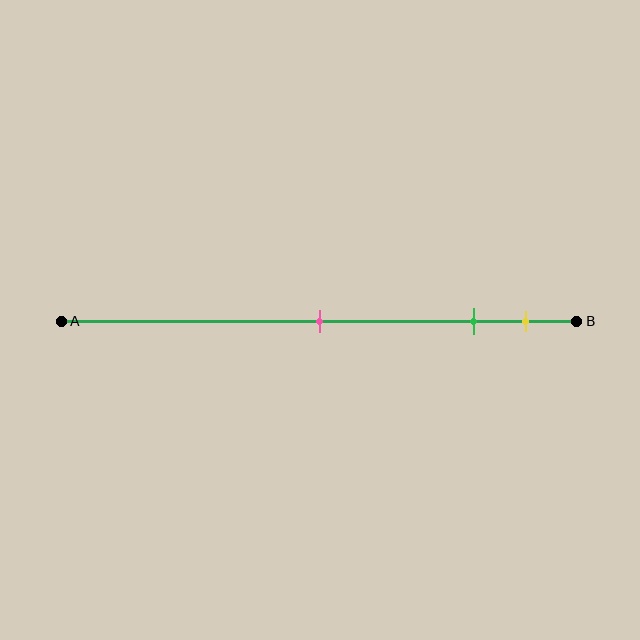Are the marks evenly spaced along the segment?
No, the marks are not evenly spaced.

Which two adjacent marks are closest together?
The green and yellow marks are the closest adjacent pair.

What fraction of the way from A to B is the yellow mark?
The yellow mark is approximately 90% (0.9) of the way from A to B.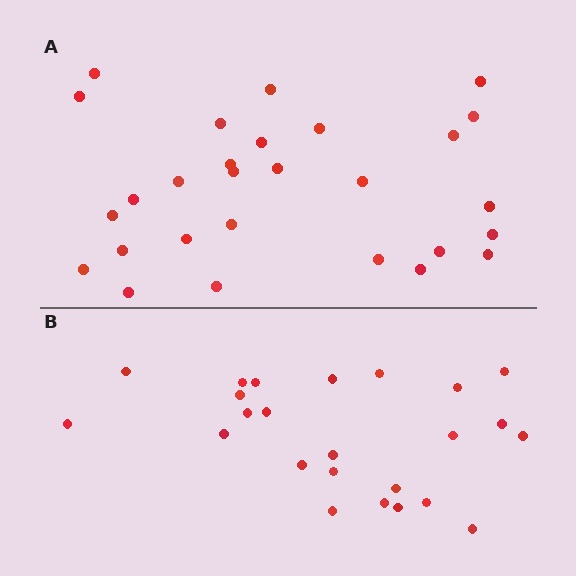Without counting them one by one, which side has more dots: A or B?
Region A (the top region) has more dots.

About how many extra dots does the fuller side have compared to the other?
Region A has about 4 more dots than region B.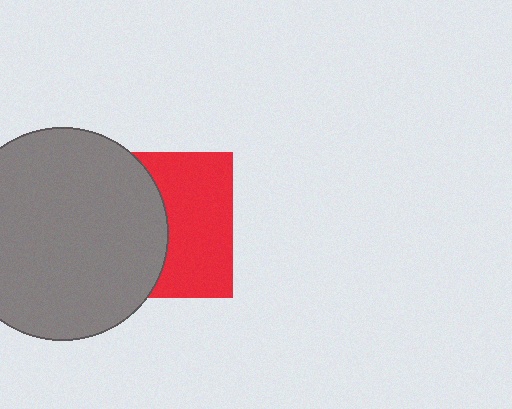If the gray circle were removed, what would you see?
You would see the complete red square.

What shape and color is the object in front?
The object in front is a gray circle.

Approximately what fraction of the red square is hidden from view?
Roughly 49% of the red square is hidden behind the gray circle.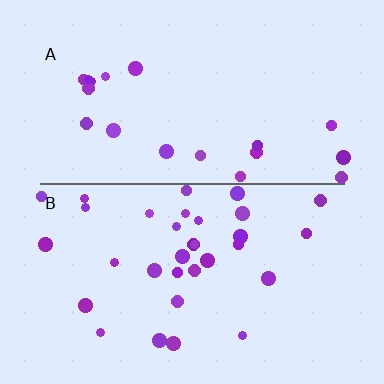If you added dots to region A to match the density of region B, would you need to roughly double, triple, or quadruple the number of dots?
Approximately double.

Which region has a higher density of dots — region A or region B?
B (the bottom).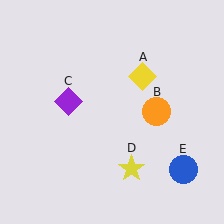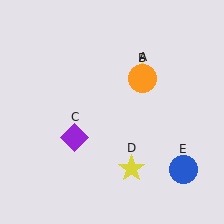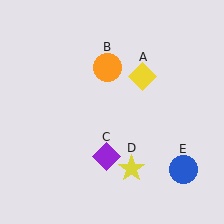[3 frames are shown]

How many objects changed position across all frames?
2 objects changed position: orange circle (object B), purple diamond (object C).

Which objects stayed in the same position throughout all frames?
Yellow diamond (object A) and yellow star (object D) and blue circle (object E) remained stationary.